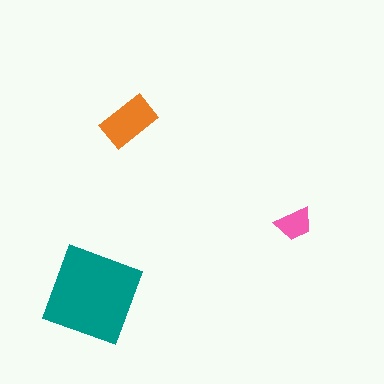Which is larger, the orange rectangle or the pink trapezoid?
The orange rectangle.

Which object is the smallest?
The pink trapezoid.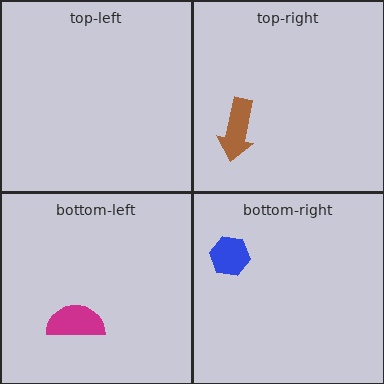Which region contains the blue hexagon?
The bottom-right region.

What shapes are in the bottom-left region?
The magenta semicircle.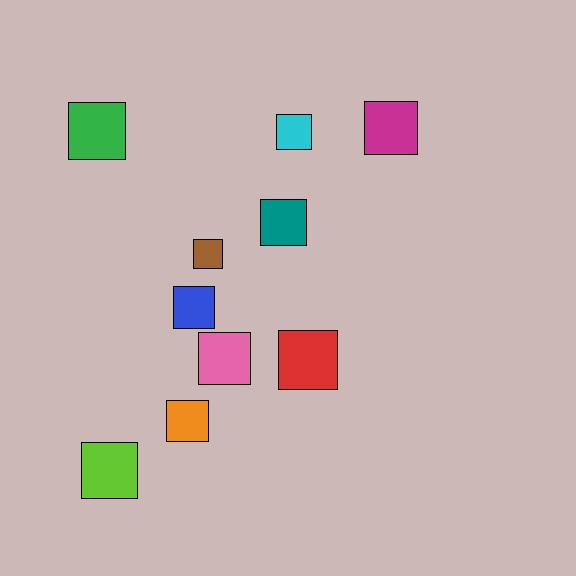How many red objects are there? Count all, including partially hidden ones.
There is 1 red object.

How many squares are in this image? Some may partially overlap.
There are 10 squares.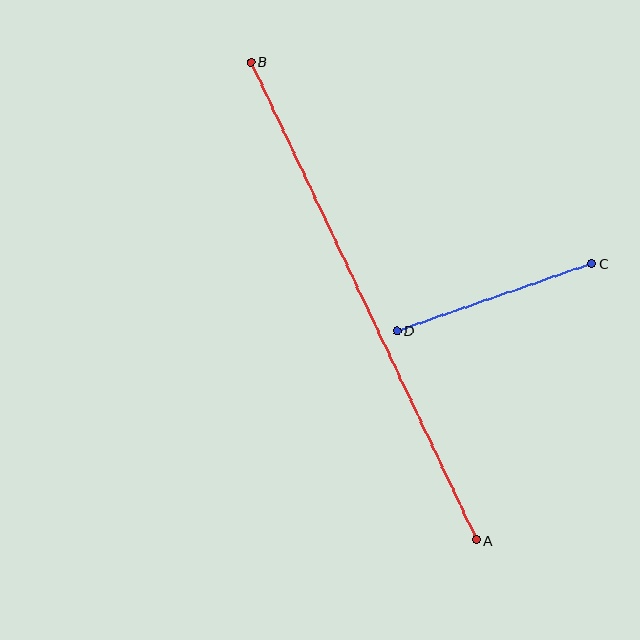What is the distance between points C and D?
The distance is approximately 206 pixels.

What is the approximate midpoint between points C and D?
The midpoint is at approximately (494, 297) pixels.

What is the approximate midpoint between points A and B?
The midpoint is at approximately (364, 301) pixels.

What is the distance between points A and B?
The distance is approximately 529 pixels.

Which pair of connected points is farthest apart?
Points A and B are farthest apart.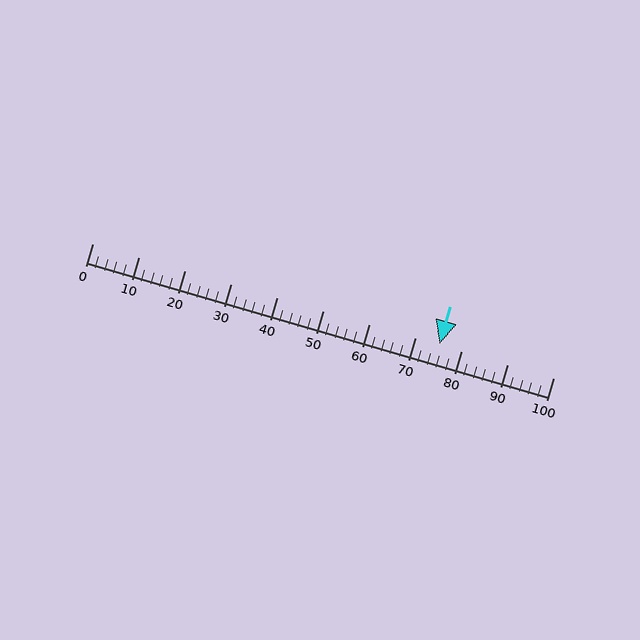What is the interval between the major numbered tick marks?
The major tick marks are spaced 10 units apart.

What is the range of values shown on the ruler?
The ruler shows values from 0 to 100.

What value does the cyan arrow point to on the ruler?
The cyan arrow points to approximately 75.